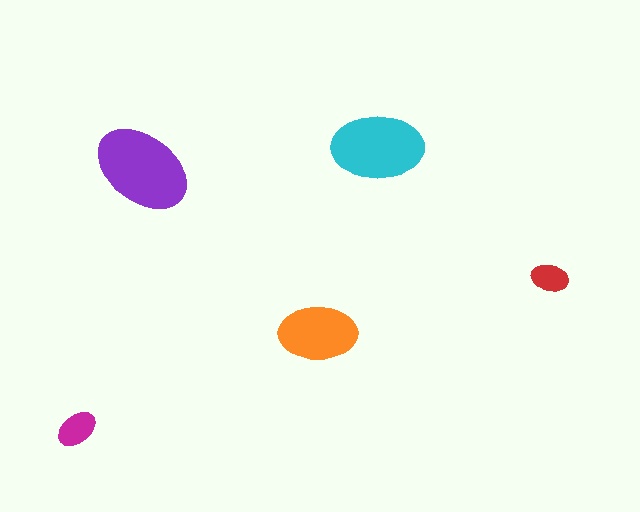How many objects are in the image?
There are 5 objects in the image.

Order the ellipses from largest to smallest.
the purple one, the cyan one, the orange one, the magenta one, the red one.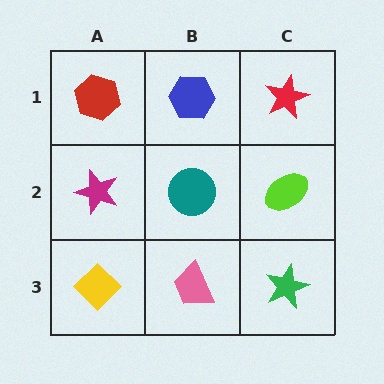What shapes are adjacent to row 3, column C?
A lime ellipse (row 2, column C), a pink trapezoid (row 3, column B).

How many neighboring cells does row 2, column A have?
3.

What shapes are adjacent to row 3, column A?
A magenta star (row 2, column A), a pink trapezoid (row 3, column B).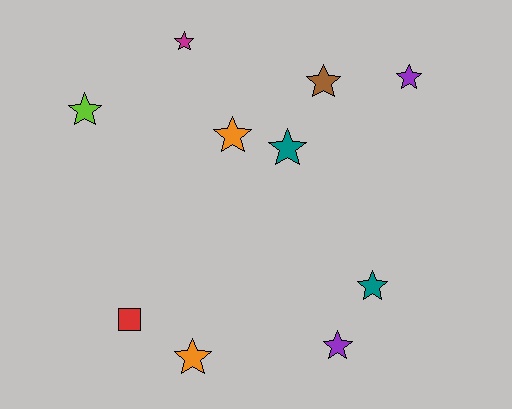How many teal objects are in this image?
There are 2 teal objects.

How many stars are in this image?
There are 9 stars.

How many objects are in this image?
There are 10 objects.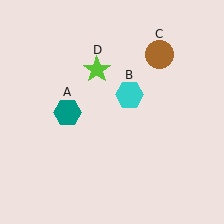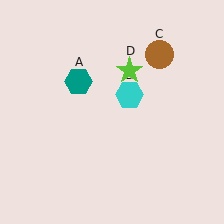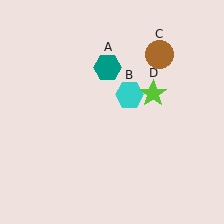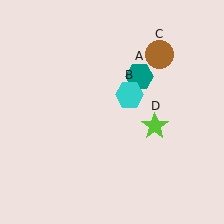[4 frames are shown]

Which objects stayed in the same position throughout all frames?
Cyan hexagon (object B) and brown circle (object C) remained stationary.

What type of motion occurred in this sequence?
The teal hexagon (object A), lime star (object D) rotated clockwise around the center of the scene.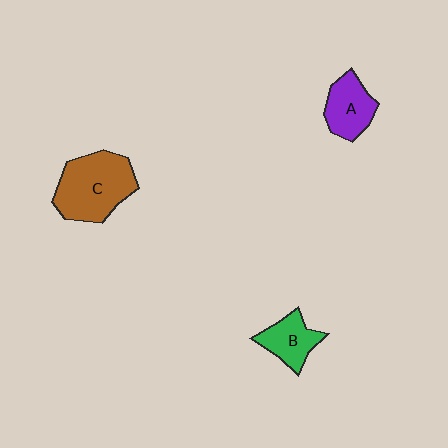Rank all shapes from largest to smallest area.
From largest to smallest: C (brown), A (purple), B (green).